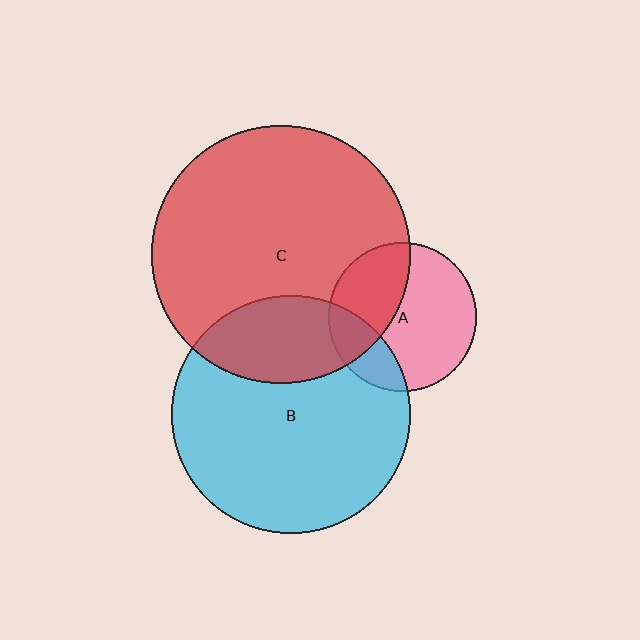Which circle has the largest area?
Circle C (red).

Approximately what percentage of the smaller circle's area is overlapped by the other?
Approximately 25%.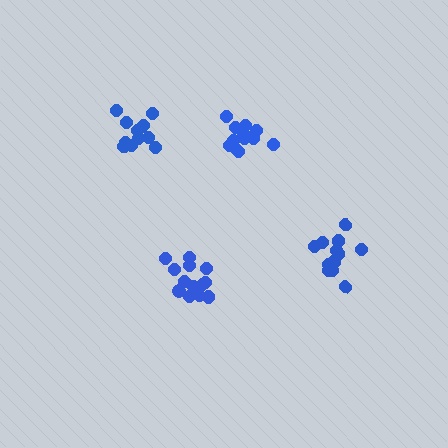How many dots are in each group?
Group 1: 13 dots, Group 2: 12 dots, Group 3: 15 dots, Group 4: 12 dots (52 total).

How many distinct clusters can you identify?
There are 4 distinct clusters.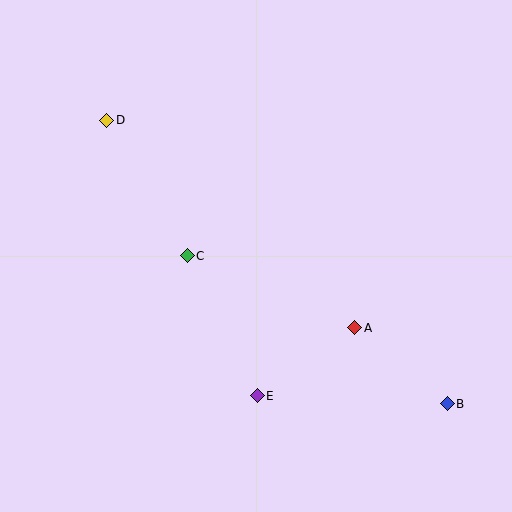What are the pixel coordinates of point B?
Point B is at (447, 404).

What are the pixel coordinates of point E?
Point E is at (257, 396).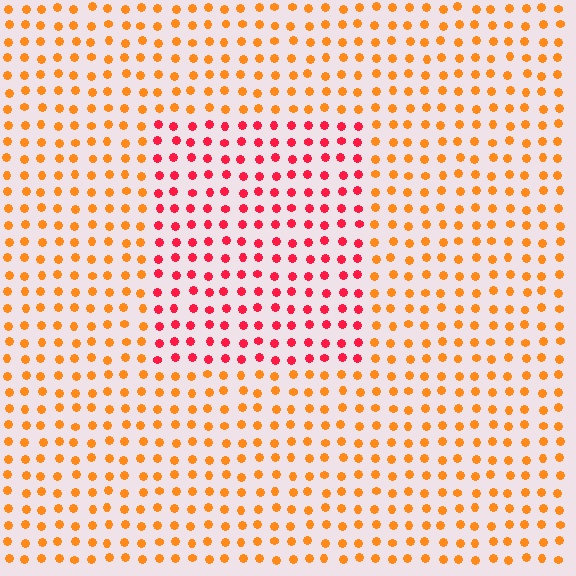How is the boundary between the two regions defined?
The boundary is defined purely by a slight shift in hue (about 41 degrees). Spacing, size, and orientation are identical on both sides.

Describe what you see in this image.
The image is filled with small orange elements in a uniform arrangement. A rectangle-shaped region is visible where the elements are tinted to a slightly different hue, forming a subtle color boundary.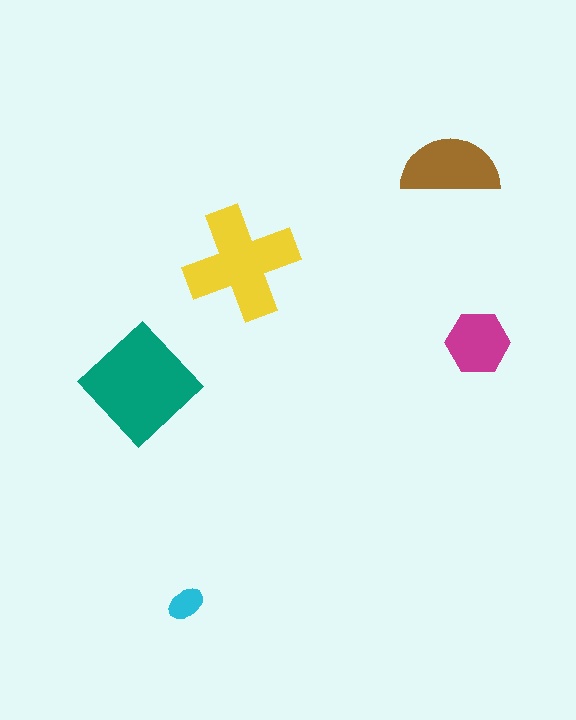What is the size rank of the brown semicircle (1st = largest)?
3rd.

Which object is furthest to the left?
The teal diamond is leftmost.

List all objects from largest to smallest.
The teal diamond, the yellow cross, the brown semicircle, the magenta hexagon, the cyan ellipse.